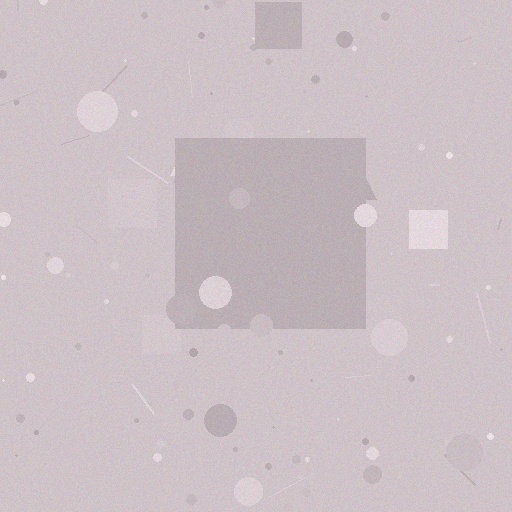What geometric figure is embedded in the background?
A square is embedded in the background.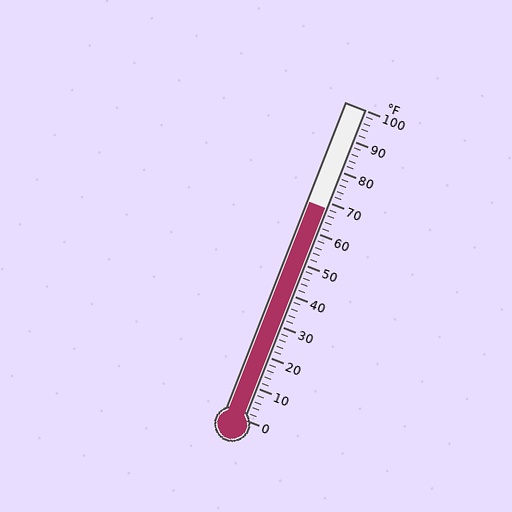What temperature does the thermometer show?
The thermometer shows approximately 68°F.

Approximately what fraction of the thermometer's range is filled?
The thermometer is filled to approximately 70% of its range.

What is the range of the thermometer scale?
The thermometer scale ranges from 0°F to 100°F.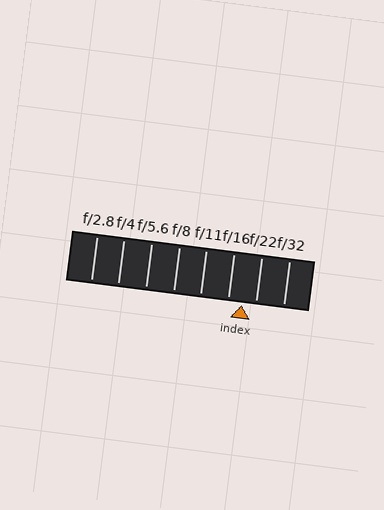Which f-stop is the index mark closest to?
The index mark is closest to f/16.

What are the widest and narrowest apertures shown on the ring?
The widest aperture shown is f/2.8 and the narrowest is f/32.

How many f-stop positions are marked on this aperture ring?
There are 8 f-stop positions marked.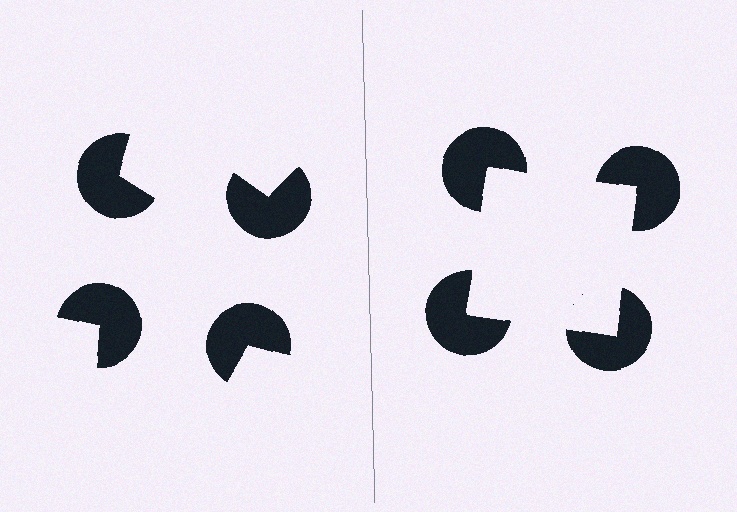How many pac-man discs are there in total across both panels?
8 — 4 on each side.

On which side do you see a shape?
An illusory square appears on the right side. On the left side the wedge cuts are rotated, so no coherent shape forms.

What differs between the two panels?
The pac-man discs are positioned identically on both sides; only the wedge orientations differ. On the right they align to a square; on the left they are misaligned.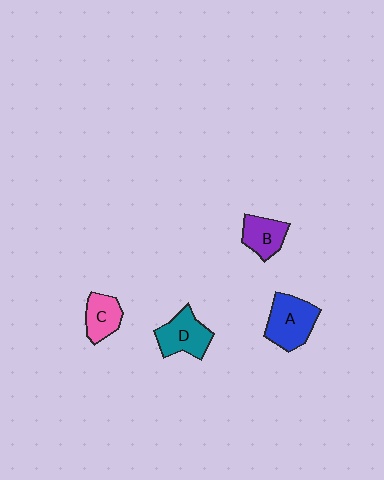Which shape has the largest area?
Shape A (blue).